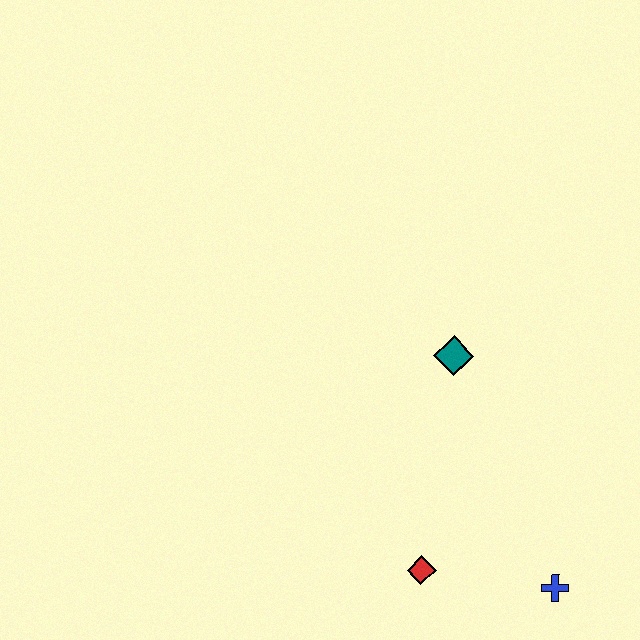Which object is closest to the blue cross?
The red diamond is closest to the blue cross.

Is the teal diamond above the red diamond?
Yes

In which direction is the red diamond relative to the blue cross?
The red diamond is to the left of the blue cross.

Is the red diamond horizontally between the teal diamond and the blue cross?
No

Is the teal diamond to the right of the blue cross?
No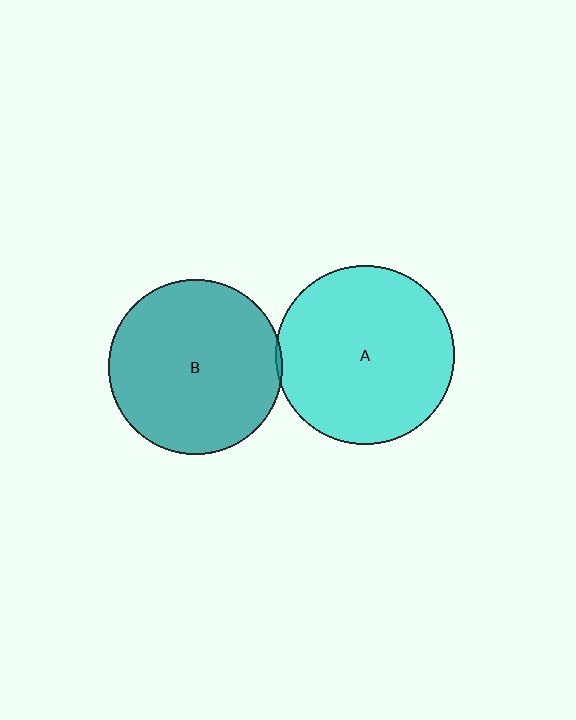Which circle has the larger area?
Circle A (cyan).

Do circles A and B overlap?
Yes.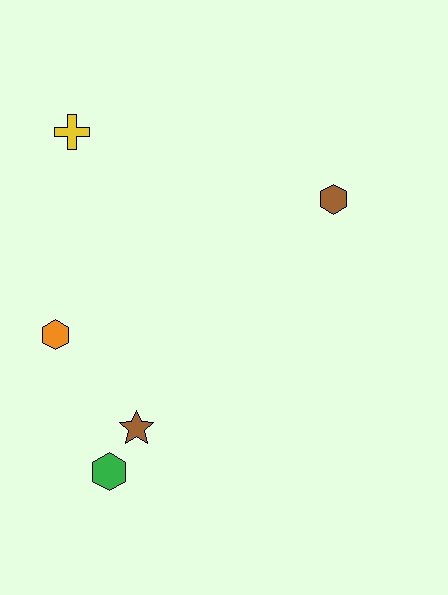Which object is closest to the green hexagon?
The brown star is closest to the green hexagon.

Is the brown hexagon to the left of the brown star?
No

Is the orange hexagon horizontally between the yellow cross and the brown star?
No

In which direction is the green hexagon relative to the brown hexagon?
The green hexagon is below the brown hexagon.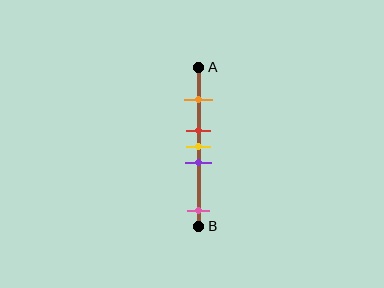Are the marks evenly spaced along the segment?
No, the marks are not evenly spaced.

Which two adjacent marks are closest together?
The red and yellow marks are the closest adjacent pair.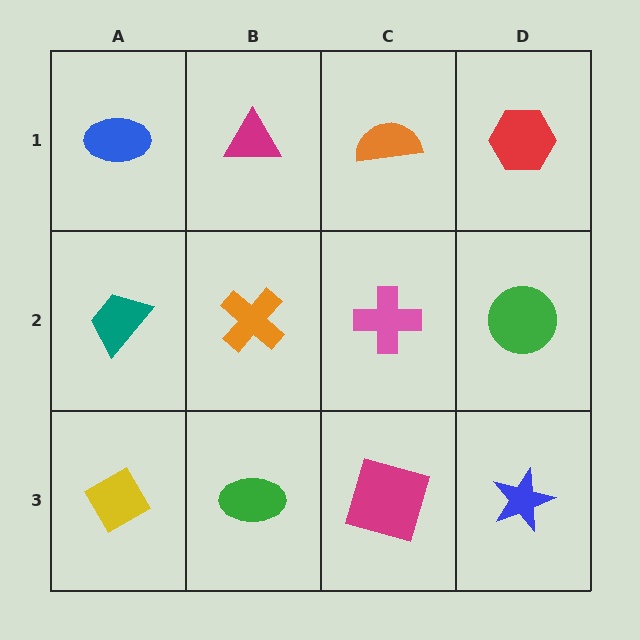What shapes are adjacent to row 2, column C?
An orange semicircle (row 1, column C), a magenta square (row 3, column C), an orange cross (row 2, column B), a green circle (row 2, column D).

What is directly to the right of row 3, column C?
A blue star.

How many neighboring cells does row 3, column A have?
2.